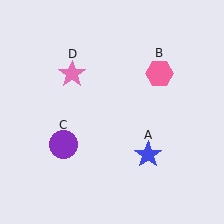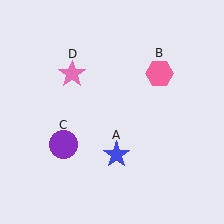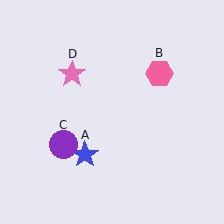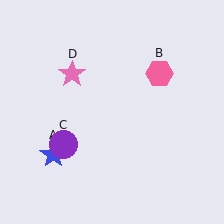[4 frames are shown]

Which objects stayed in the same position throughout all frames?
Pink hexagon (object B) and purple circle (object C) and pink star (object D) remained stationary.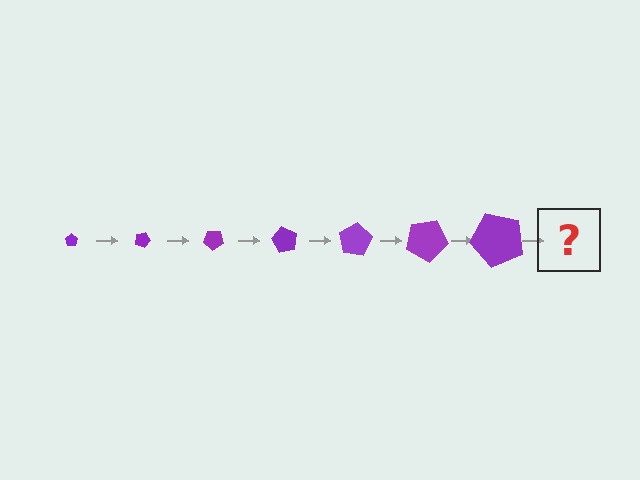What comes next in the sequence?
The next element should be a pentagon, larger than the previous one and rotated 140 degrees from the start.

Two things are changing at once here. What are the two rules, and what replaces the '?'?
The two rules are that the pentagon grows larger each step and it rotates 20 degrees each step. The '?' should be a pentagon, larger than the previous one and rotated 140 degrees from the start.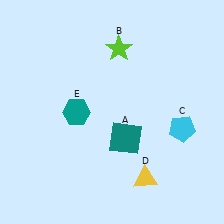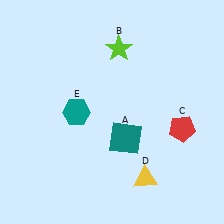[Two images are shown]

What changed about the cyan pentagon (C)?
In Image 1, C is cyan. In Image 2, it changed to red.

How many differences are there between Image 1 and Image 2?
There is 1 difference between the two images.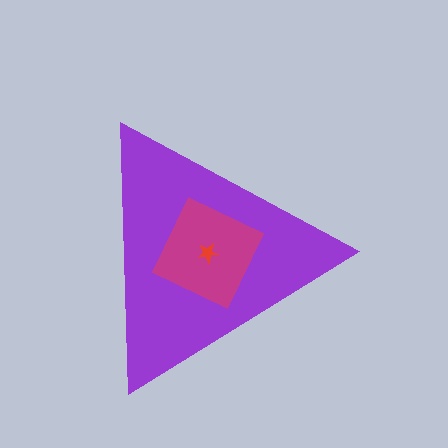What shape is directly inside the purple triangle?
The magenta square.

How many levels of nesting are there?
3.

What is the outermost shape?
The purple triangle.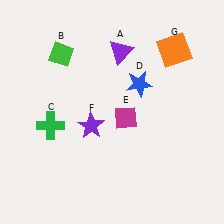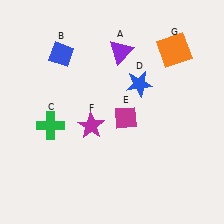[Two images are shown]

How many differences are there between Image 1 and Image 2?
There are 2 differences between the two images.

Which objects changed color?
B changed from green to blue. F changed from purple to magenta.